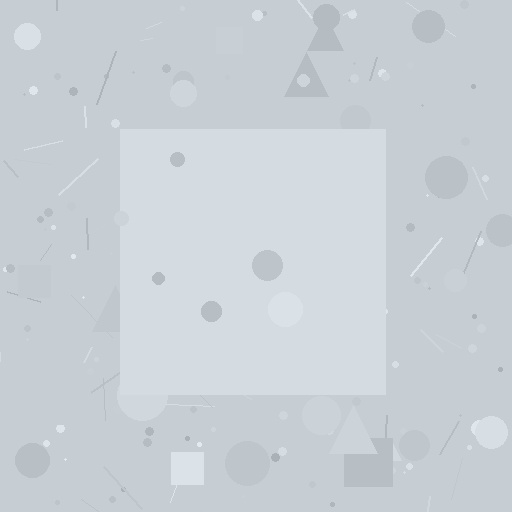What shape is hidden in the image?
A square is hidden in the image.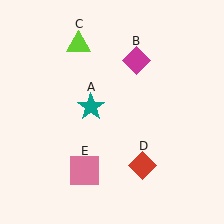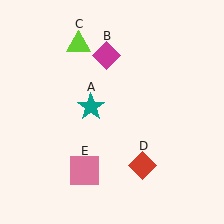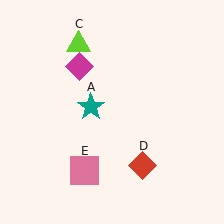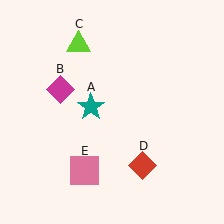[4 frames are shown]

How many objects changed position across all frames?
1 object changed position: magenta diamond (object B).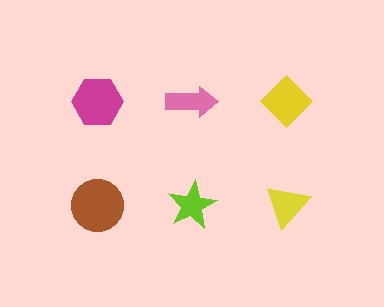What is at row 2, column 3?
A yellow triangle.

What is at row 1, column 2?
A pink arrow.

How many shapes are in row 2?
3 shapes.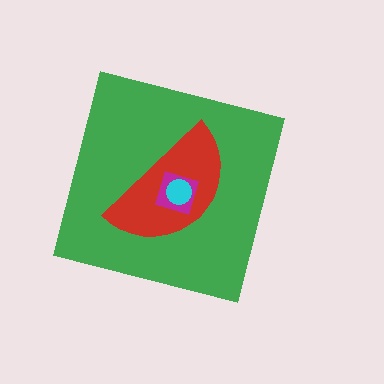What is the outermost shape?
The green square.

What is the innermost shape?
The cyan circle.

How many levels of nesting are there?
4.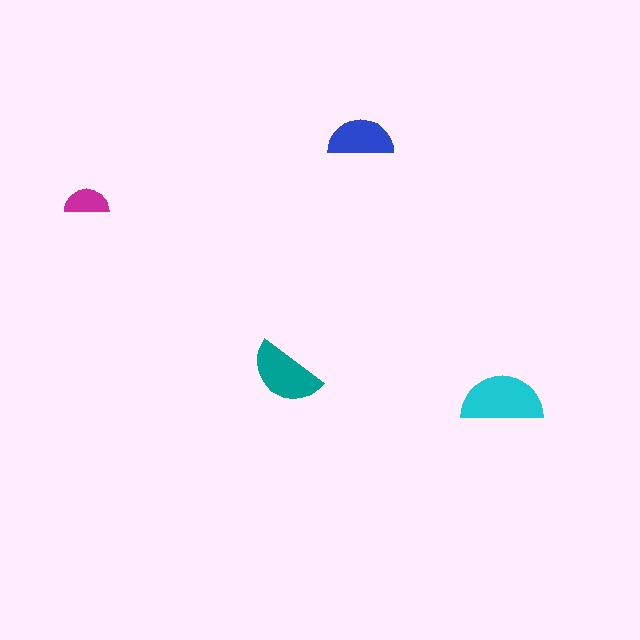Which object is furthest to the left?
The magenta semicircle is leftmost.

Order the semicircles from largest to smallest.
the cyan one, the teal one, the blue one, the magenta one.